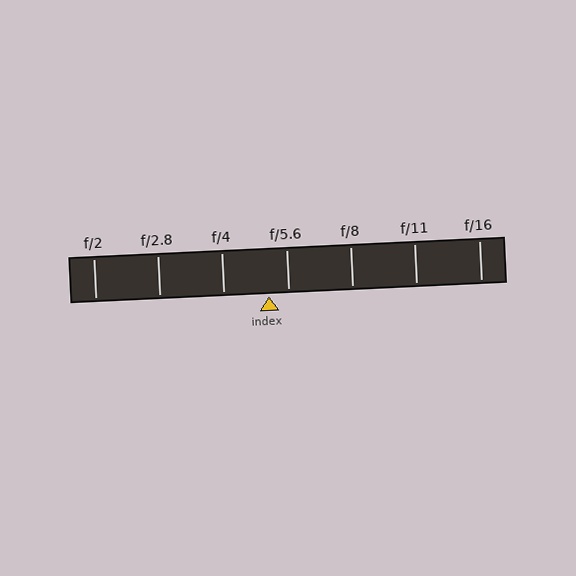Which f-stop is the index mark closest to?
The index mark is closest to f/5.6.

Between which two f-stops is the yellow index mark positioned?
The index mark is between f/4 and f/5.6.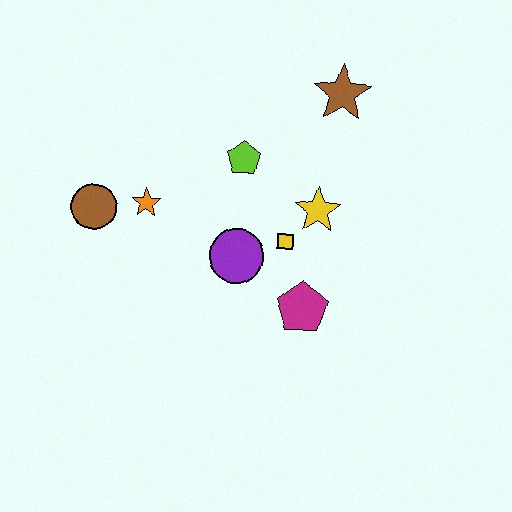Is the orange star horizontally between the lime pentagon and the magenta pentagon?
No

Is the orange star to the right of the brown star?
No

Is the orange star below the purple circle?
No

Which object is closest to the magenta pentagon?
The yellow square is closest to the magenta pentagon.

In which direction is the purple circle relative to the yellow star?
The purple circle is to the left of the yellow star.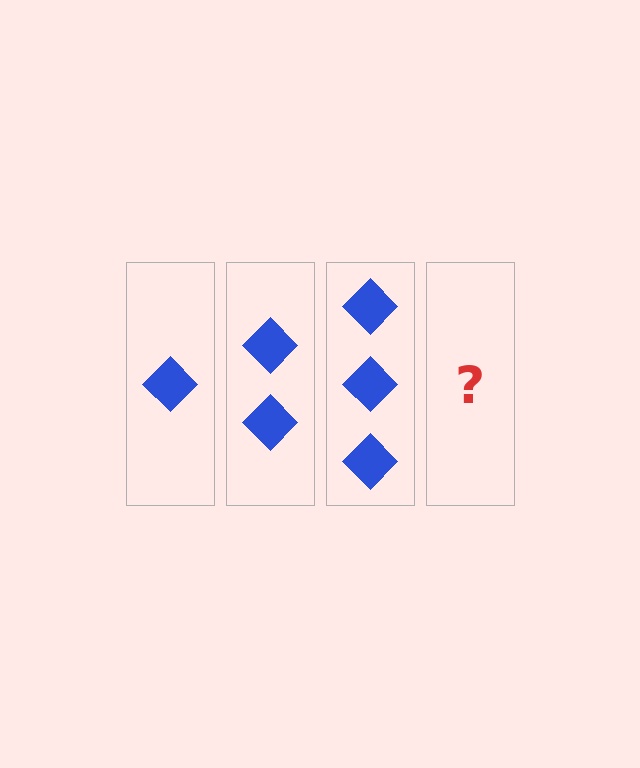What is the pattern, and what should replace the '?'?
The pattern is that each step adds one more diamond. The '?' should be 4 diamonds.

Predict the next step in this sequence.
The next step is 4 diamonds.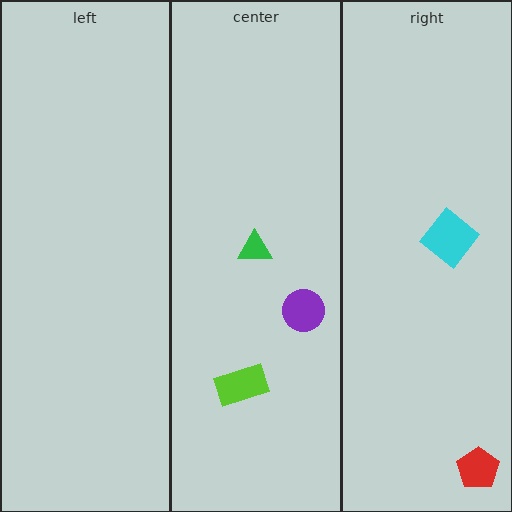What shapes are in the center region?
The green triangle, the lime rectangle, the purple circle.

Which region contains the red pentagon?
The right region.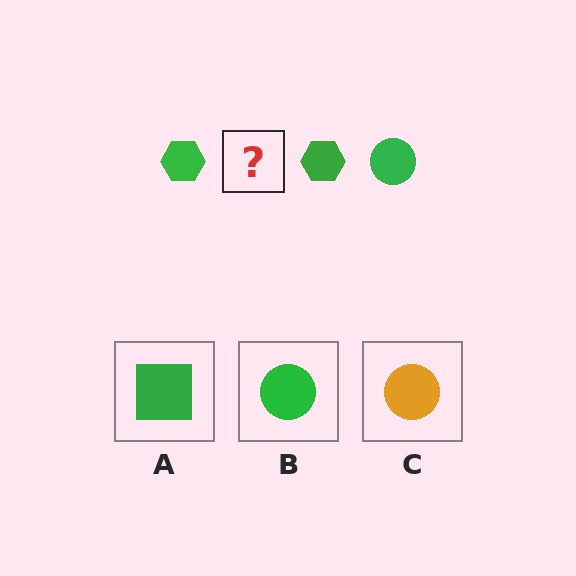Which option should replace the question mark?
Option B.